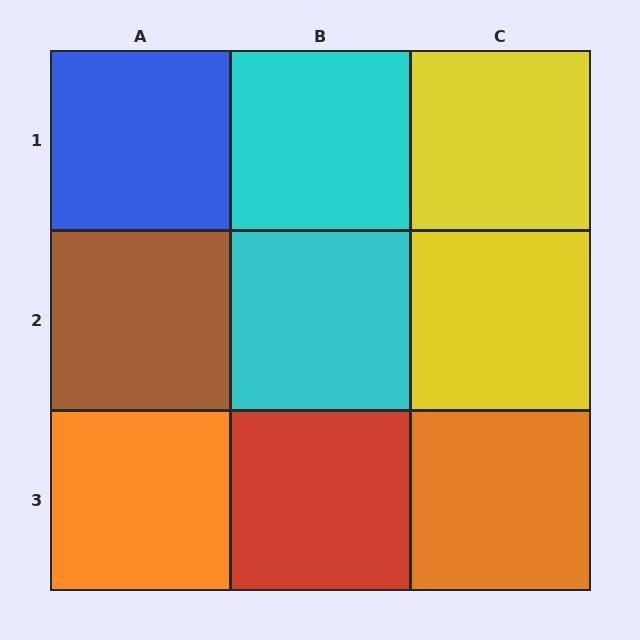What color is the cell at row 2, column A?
Brown.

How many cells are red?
1 cell is red.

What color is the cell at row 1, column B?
Cyan.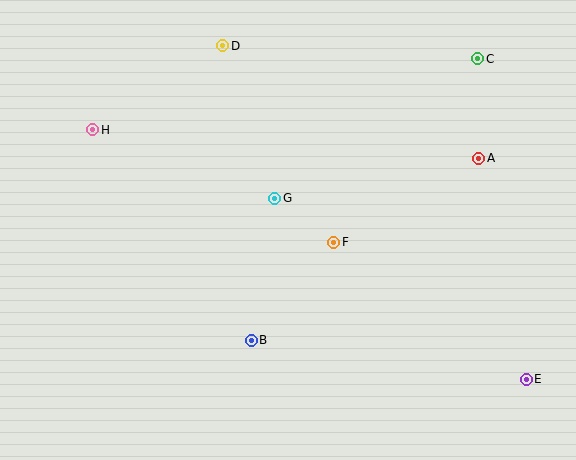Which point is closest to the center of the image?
Point G at (275, 198) is closest to the center.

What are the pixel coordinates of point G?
Point G is at (275, 198).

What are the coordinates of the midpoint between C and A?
The midpoint between C and A is at (478, 109).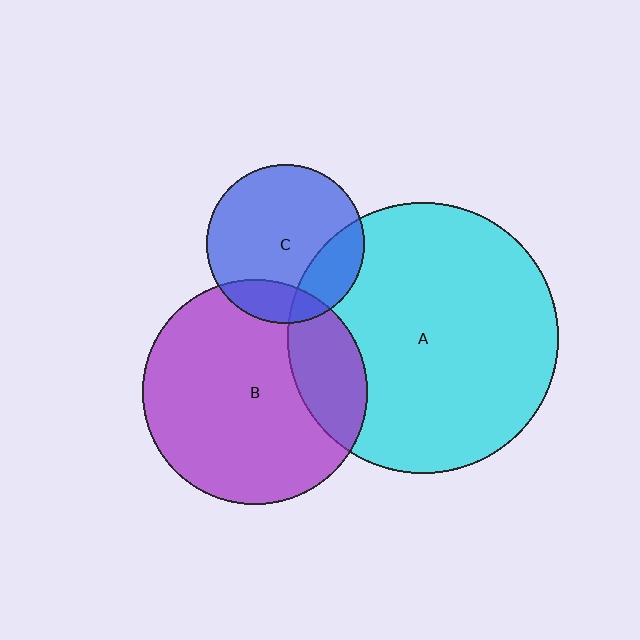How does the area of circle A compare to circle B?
Approximately 1.4 times.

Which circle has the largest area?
Circle A (cyan).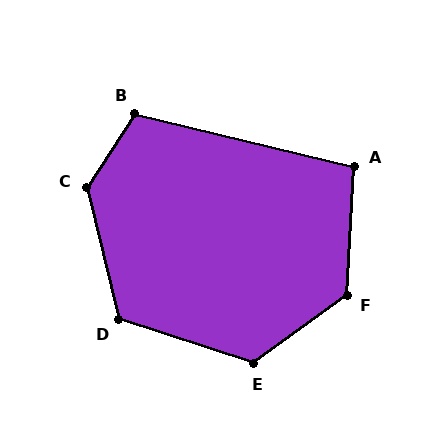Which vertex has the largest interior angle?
C, at approximately 133 degrees.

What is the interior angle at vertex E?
Approximately 126 degrees (obtuse).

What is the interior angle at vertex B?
Approximately 109 degrees (obtuse).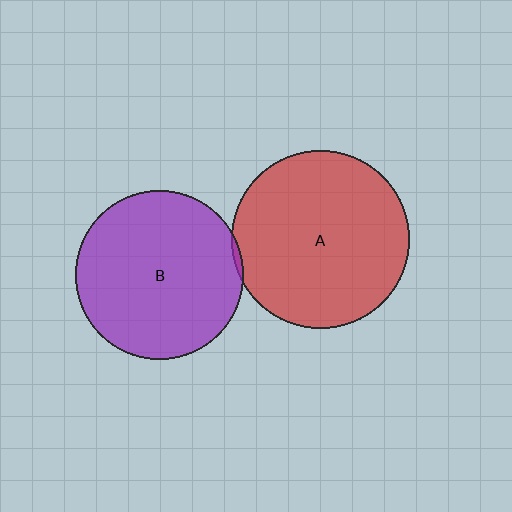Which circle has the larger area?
Circle A (red).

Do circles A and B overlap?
Yes.